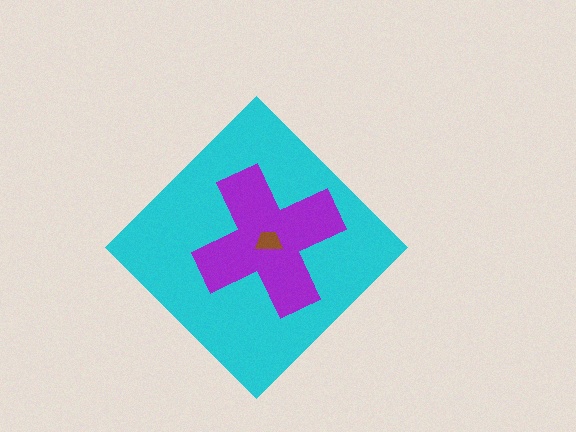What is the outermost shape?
The cyan diamond.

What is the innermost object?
The brown trapezoid.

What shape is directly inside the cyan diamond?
The purple cross.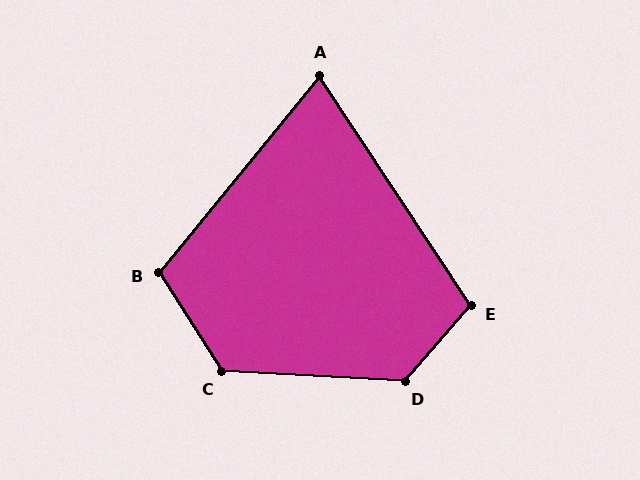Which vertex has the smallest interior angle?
A, at approximately 73 degrees.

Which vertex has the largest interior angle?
D, at approximately 128 degrees.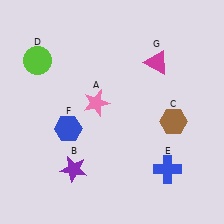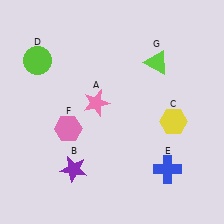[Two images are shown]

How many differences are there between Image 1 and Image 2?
There are 3 differences between the two images.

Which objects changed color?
C changed from brown to yellow. F changed from blue to pink. G changed from magenta to lime.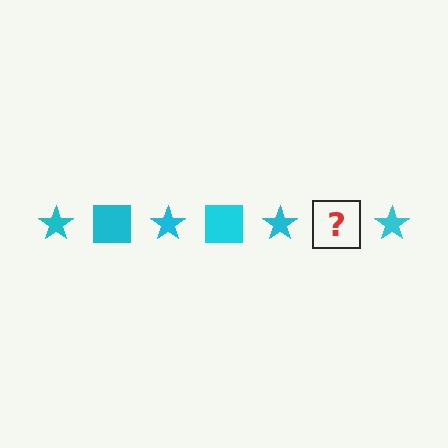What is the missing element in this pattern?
The missing element is a cyan square.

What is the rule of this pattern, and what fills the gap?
The rule is that the pattern cycles through star, square shapes in cyan. The gap should be filled with a cyan square.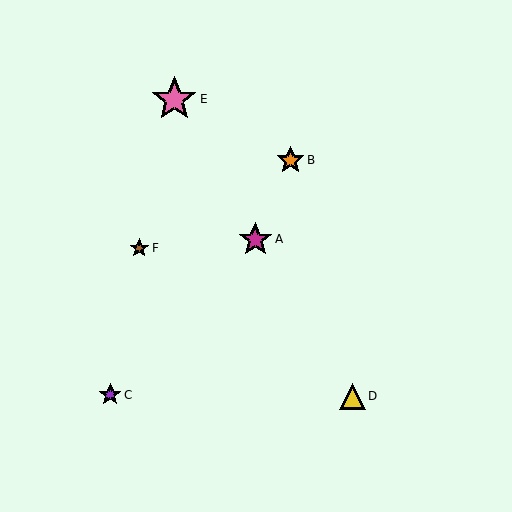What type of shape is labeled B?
Shape B is an orange star.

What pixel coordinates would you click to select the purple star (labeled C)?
Click at (110, 395) to select the purple star C.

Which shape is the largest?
The pink star (labeled E) is the largest.